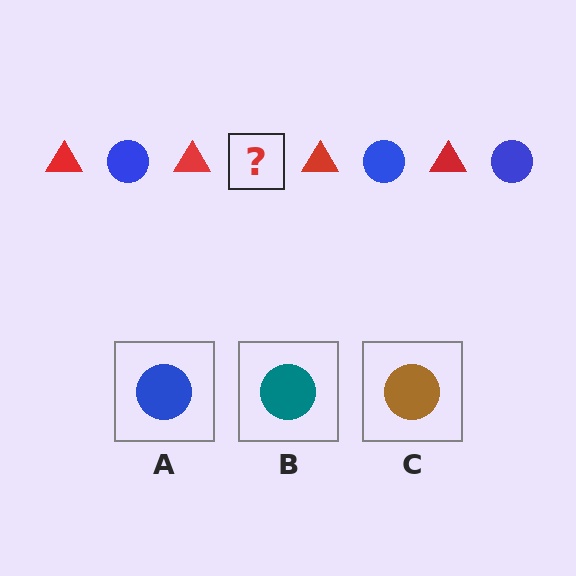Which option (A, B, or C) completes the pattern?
A.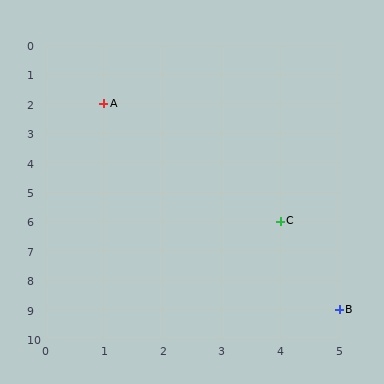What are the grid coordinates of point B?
Point B is at grid coordinates (5, 9).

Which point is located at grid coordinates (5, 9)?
Point B is at (5, 9).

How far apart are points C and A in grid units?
Points C and A are 3 columns and 4 rows apart (about 5.0 grid units diagonally).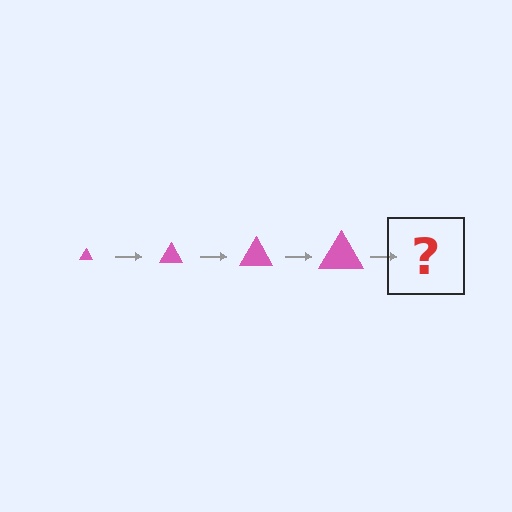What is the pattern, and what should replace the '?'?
The pattern is that the triangle gets progressively larger each step. The '?' should be a pink triangle, larger than the previous one.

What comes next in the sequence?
The next element should be a pink triangle, larger than the previous one.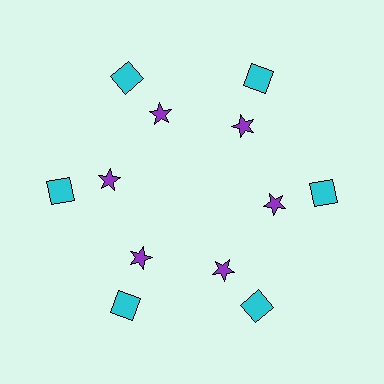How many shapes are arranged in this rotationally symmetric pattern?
There are 12 shapes, arranged in 6 groups of 2.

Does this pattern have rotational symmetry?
Yes, this pattern has 6-fold rotational symmetry. It looks the same after rotating 60 degrees around the center.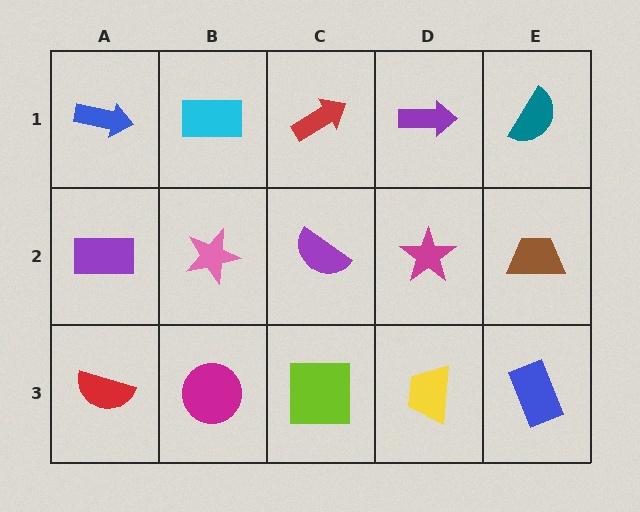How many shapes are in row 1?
5 shapes.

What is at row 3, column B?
A magenta circle.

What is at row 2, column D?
A magenta star.